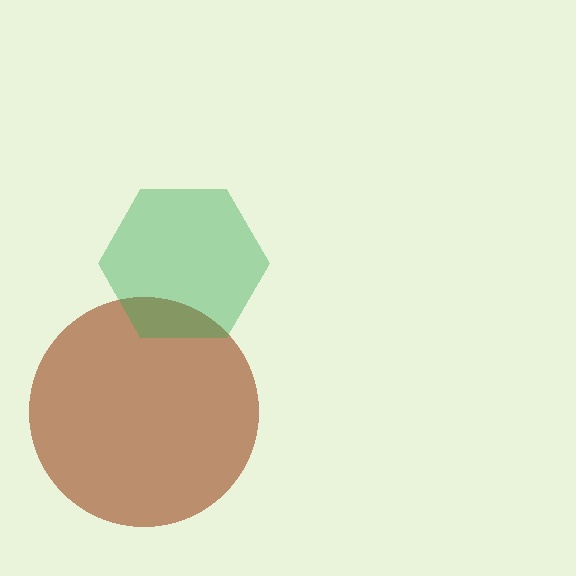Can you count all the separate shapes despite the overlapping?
Yes, there are 2 separate shapes.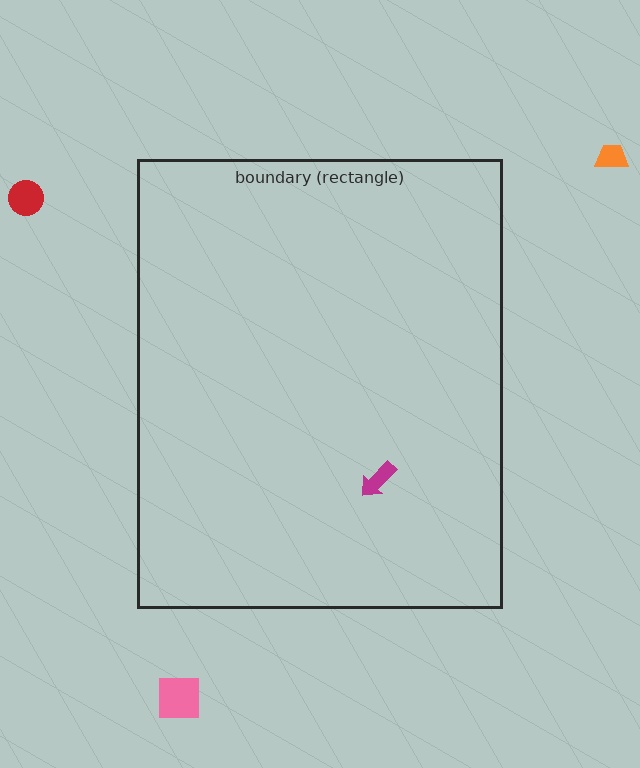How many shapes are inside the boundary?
1 inside, 3 outside.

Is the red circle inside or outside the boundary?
Outside.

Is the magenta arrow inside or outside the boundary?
Inside.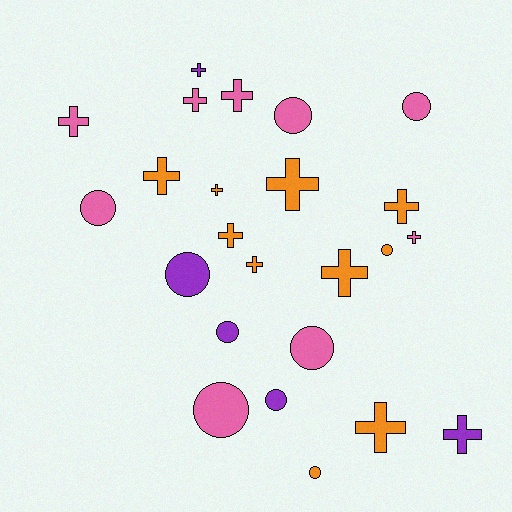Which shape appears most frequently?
Cross, with 14 objects.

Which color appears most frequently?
Orange, with 10 objects.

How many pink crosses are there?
There are 4 pink crosses.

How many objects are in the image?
There are 24 objects.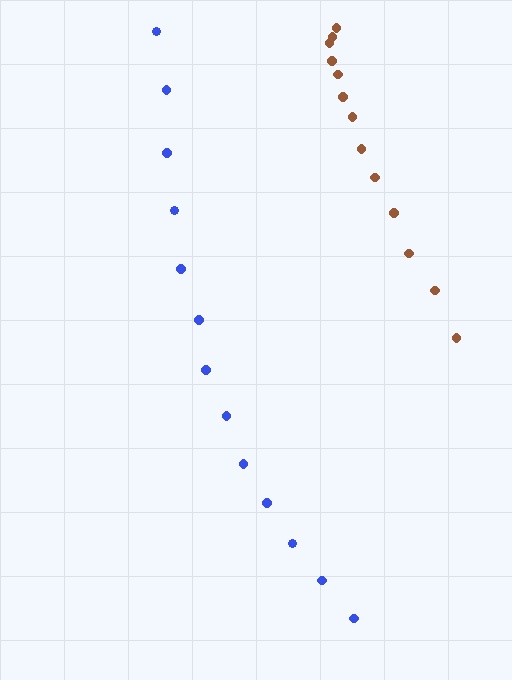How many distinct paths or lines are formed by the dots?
There are 2 distinct paths.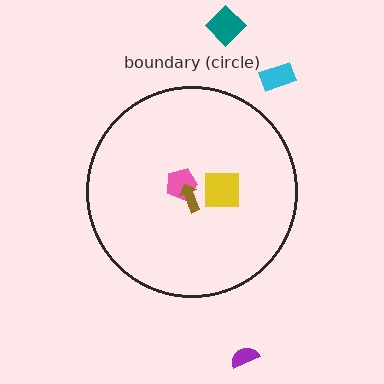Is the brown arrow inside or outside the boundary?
Inside.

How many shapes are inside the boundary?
3 inside, 3 outside.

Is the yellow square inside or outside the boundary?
Inside.